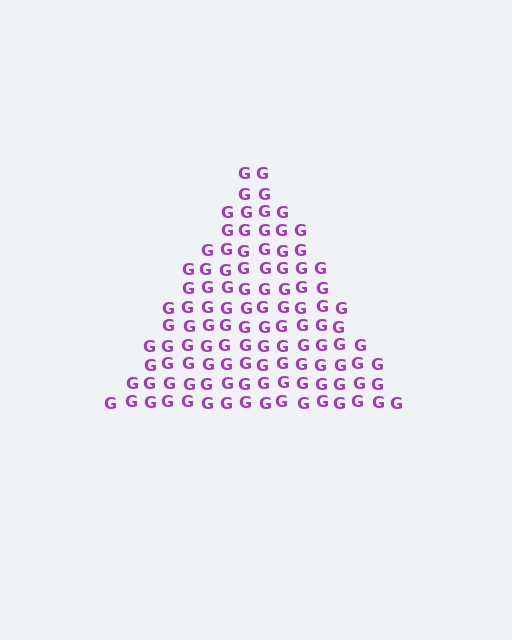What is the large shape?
The large shape is a triangle.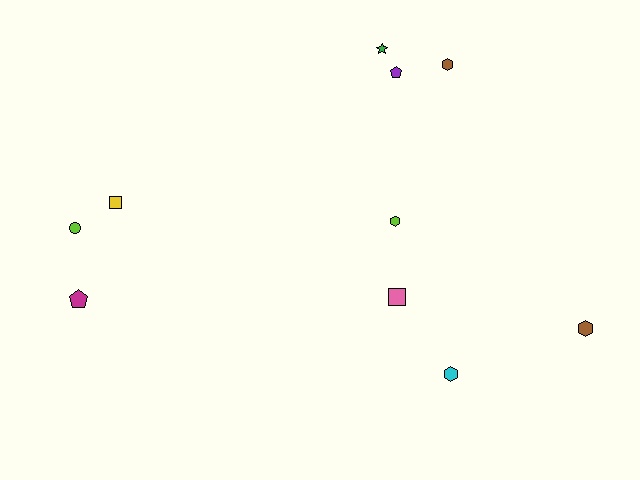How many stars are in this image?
There is 1 star.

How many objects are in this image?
There are 10 objects.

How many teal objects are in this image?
There are no teal objects.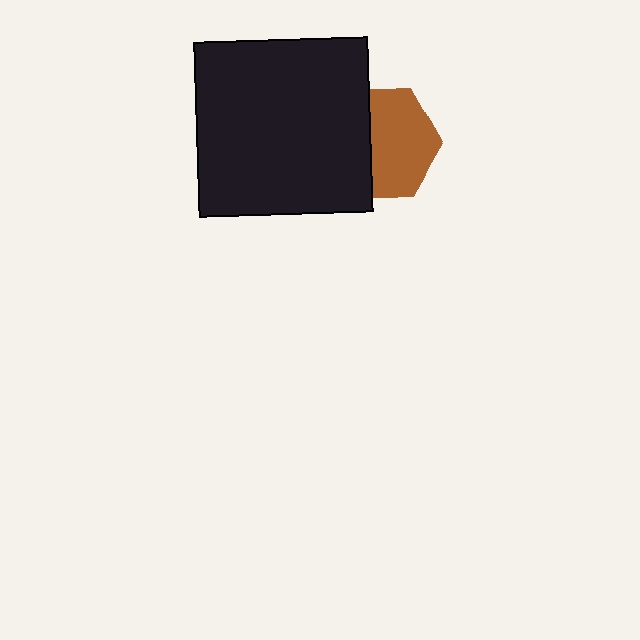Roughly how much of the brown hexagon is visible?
About half of it is visible (roughly 59%).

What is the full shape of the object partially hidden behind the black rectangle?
The partially hidden object is a brown hexagon.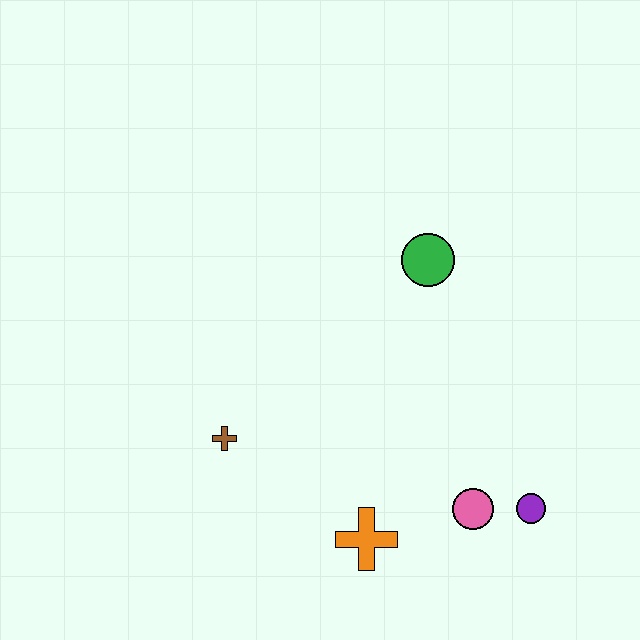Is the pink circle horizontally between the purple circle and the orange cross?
Yes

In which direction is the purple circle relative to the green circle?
The purple circle is below the green circle.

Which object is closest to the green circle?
The pink circle is closest to the green circle.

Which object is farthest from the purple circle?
The brown cross is farthest from the purple circle.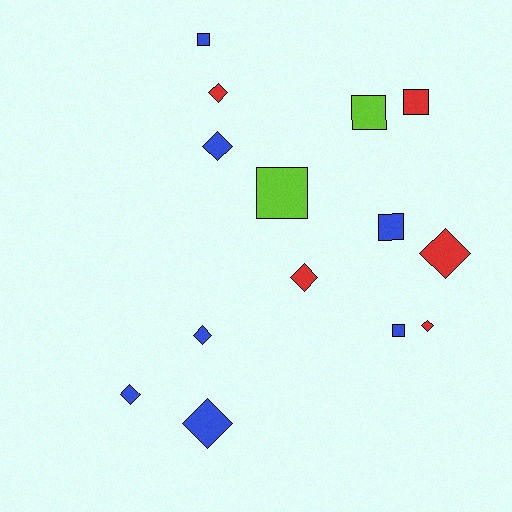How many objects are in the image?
There are 14 objects.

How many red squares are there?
There is 1 red square.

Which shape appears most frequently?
Diamond, with 8 objects.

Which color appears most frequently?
Blue, with 7 objects.